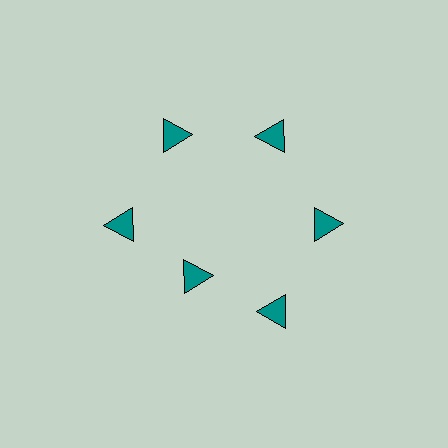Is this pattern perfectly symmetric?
No. The 6 teal triangles are arranged in a ring, but one element near the 7 o'clock position is pulled inward toward the center, breaking the 6-fold rotational symmetry.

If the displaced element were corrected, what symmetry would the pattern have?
It would have 6-fold rotational symmetry — the pattern would map onto itself every 60 degrees.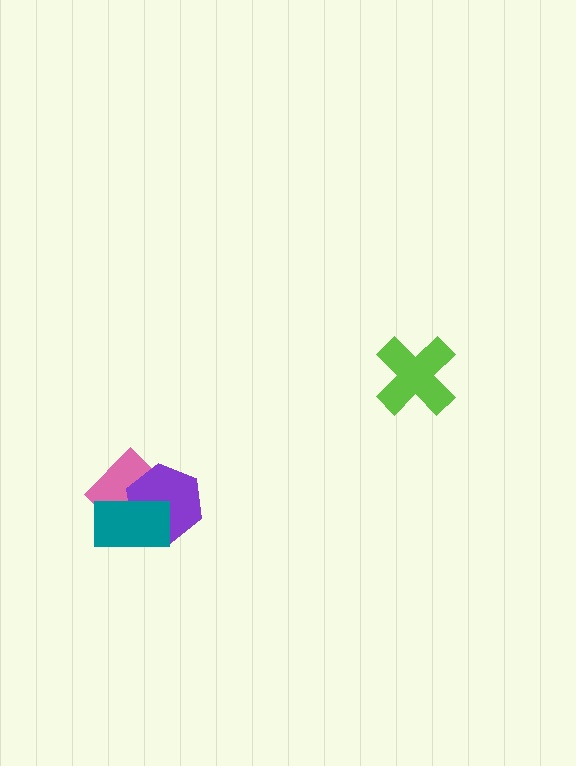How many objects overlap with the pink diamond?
2 objects overlap with the pink diamond.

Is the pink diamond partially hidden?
Yes, it is partially covered by another shape.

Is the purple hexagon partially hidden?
Yes, it is partially covered by another shape.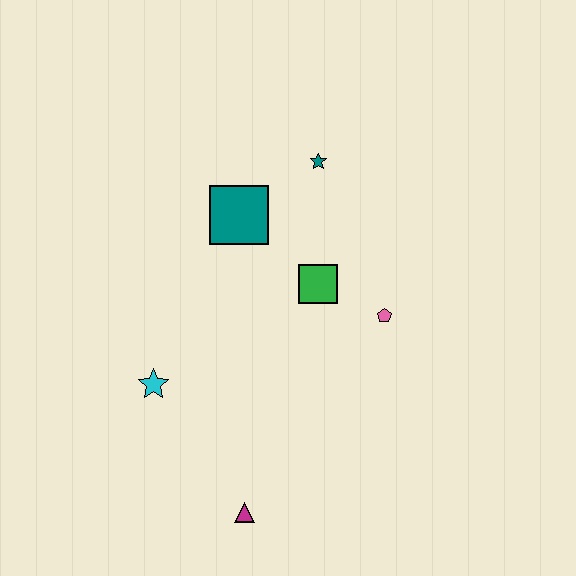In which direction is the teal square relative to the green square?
The teal square is to the left of the green square.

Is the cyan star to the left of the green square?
Yes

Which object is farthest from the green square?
The magenta triangle is farthest from the green square.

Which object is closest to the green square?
The pink pentagon is closest to the green square.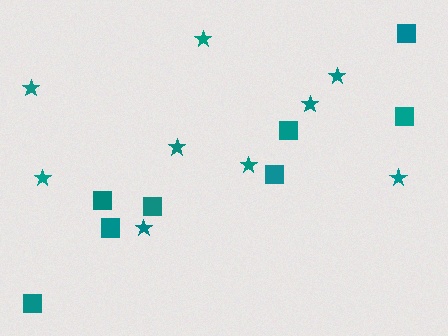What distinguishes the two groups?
There are 2 groups: one group of stars (9) and one group of squares (8).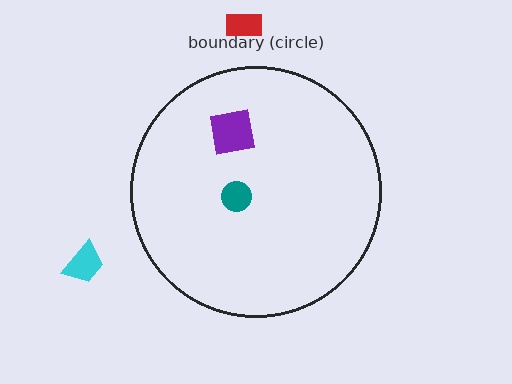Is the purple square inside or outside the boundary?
Inside.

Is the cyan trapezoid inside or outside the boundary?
Outside.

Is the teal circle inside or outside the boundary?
Inside.